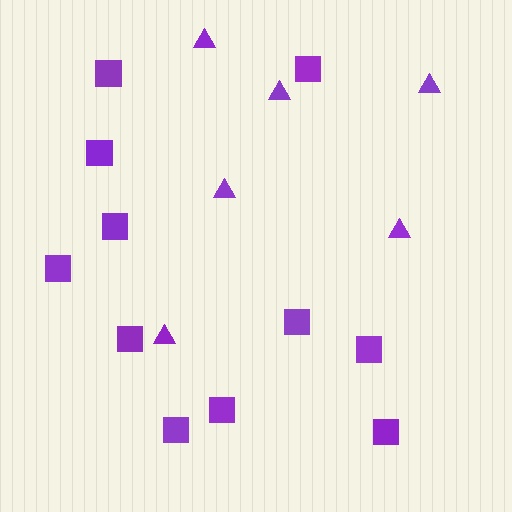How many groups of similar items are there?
There are 2 groups: one group of squares (11) and one group of triangles (6).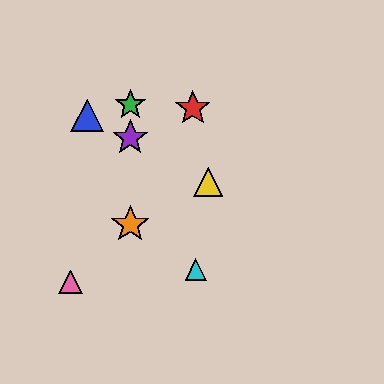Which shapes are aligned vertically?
The green star, the purple star, the orange star are aligned vertically.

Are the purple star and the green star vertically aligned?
Yes, both are at x≈130.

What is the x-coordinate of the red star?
The red star is at x≈193.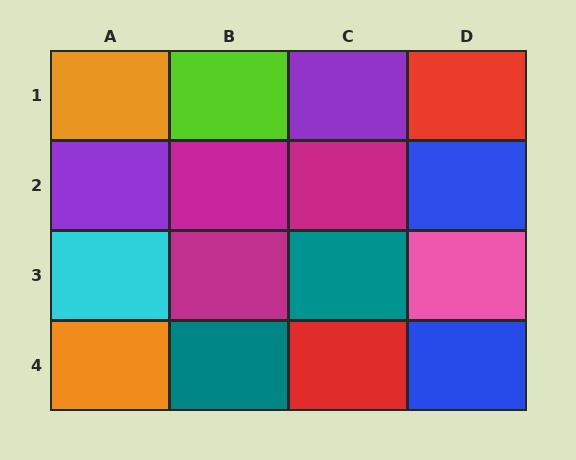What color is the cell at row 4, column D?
Blue.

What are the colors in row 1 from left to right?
Orange, lime, purple, red.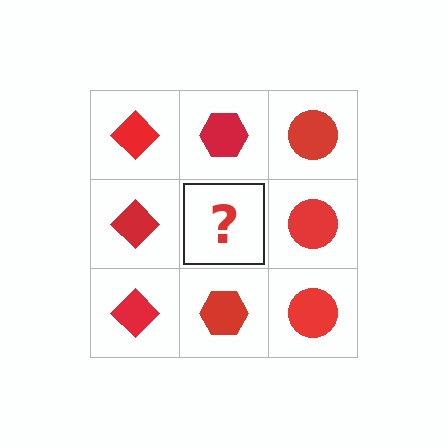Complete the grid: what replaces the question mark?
The question mark should be replaced with a red hexagon.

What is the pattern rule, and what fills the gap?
The rule is that each column has a consistent shape. The gap should be filled with a red hexagon.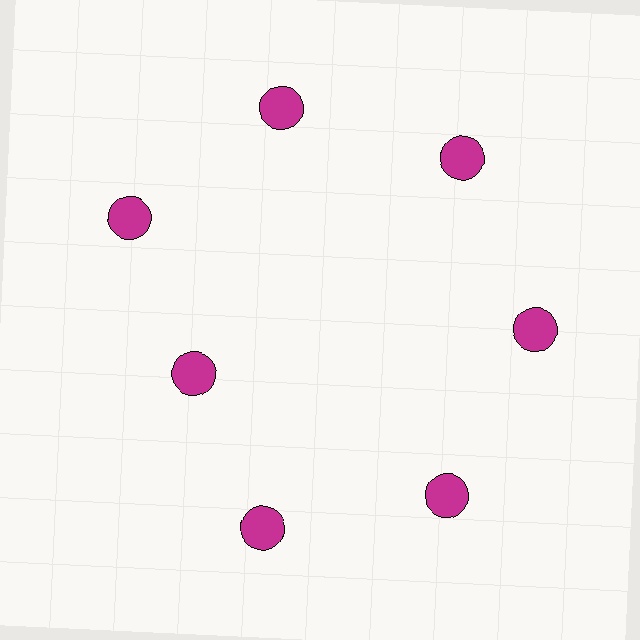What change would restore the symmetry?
The symmetry would be restored by moving it outward, back onto the ring so that all 7 circles sit at equal angles and equal distance from the center.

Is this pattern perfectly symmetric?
No. The 7 magenta circles are arranged in a ring, but one element near the 8 o'clock position is pulled inward toward the center, breaking the 7-fold rotational symmetry.